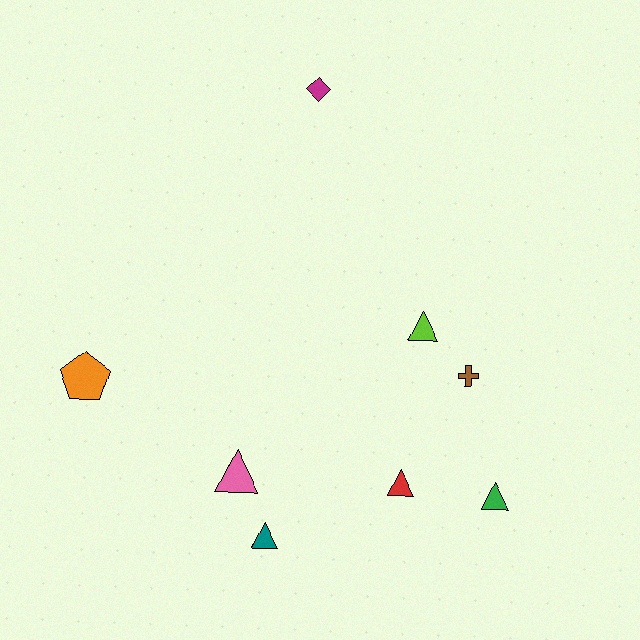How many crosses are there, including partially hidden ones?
There is 1 cross.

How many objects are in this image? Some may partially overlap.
There are 8 objects.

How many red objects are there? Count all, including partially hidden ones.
There is 1 red object.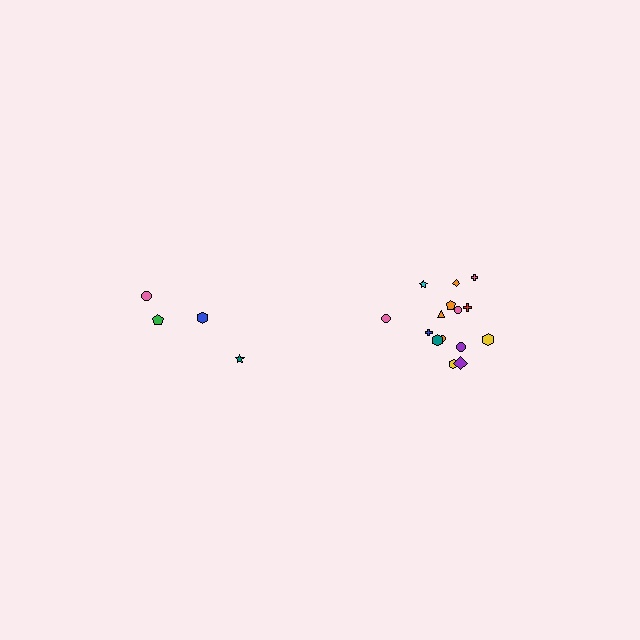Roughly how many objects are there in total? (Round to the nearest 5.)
Roughly 20 objects in total.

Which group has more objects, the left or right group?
The right group.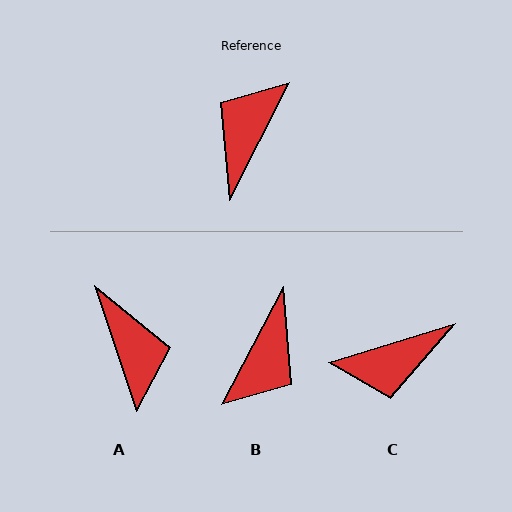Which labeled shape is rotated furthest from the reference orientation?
B, about 180 degrees away.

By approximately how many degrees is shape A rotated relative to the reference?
Approximately 134 degrees clockwise.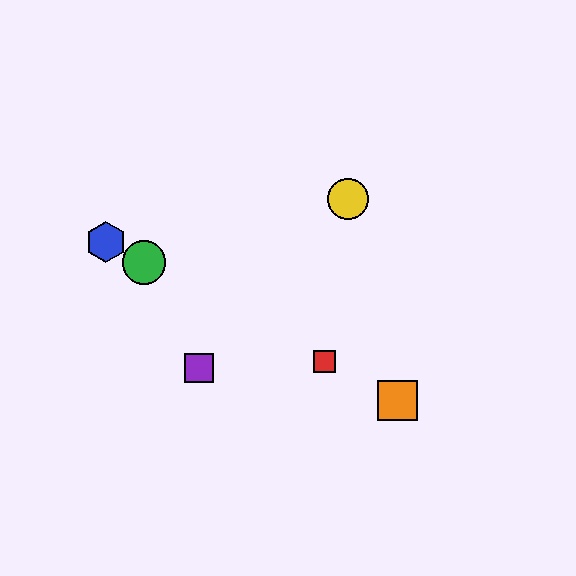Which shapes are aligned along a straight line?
The red square, the blue hexagon, the green circle, the orange square are aligned along a straight line.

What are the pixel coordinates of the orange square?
The orange square is at (397, 401).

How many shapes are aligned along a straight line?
4 shapes (the red square, the blue hexagon, the green circle, the orange square) are aligned along a straight line.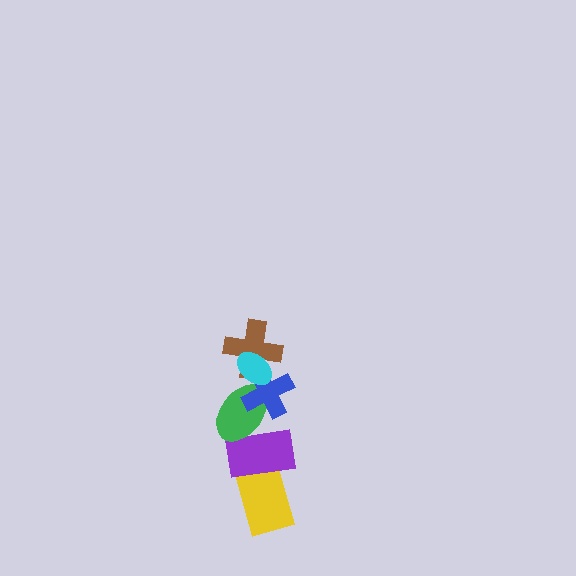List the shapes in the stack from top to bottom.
From top to bottom: the cyan ellipse, the brown cross, the blue cross, the green ellipse, the purple rectangle, the yellow rectangle.